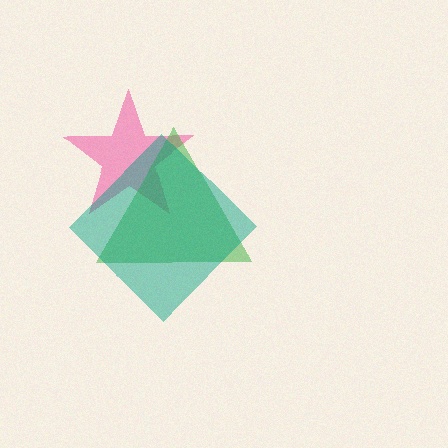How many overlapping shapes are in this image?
There are 3 overlapping shapes in the image.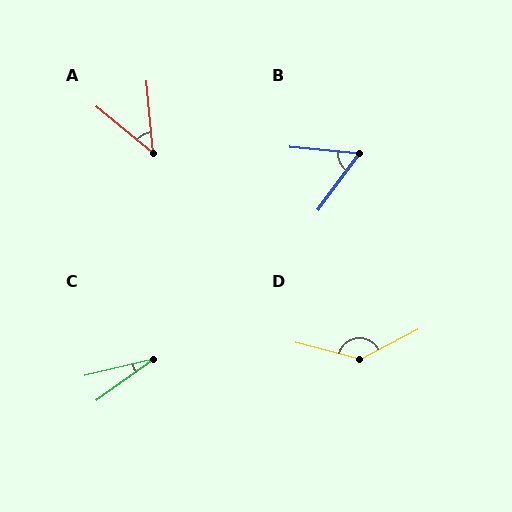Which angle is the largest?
D, at approximately 138 degrees.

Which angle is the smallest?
C, at approximately 23 degrees.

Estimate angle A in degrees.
Approximately 46 degrees.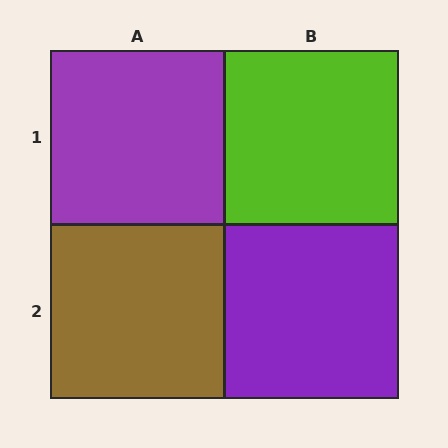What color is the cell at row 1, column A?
Purple.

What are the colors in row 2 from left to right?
Brown, purple.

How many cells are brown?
1 cell is brown.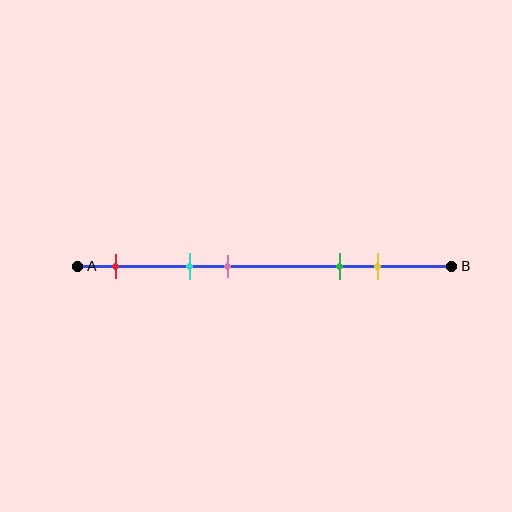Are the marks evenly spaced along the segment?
No, the marks are not evenly spaced.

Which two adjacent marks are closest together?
The cyan and pink marks are the closest adjacent pair.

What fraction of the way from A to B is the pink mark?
The pink mark is approximately 40% (0.4) of the way from A to B.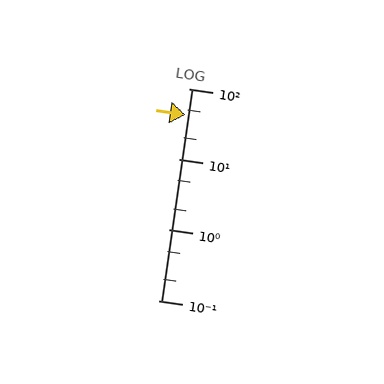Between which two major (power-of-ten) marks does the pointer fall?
The pointer is between 10 and 100.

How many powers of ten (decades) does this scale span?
The scale spans 3 decades, from 0.1 to 100.